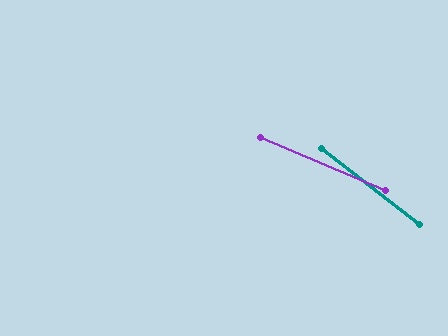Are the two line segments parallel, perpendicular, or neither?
Neither parallel nor perpendicular — they differ by about 15°.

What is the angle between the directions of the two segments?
Approximately 15 degrees.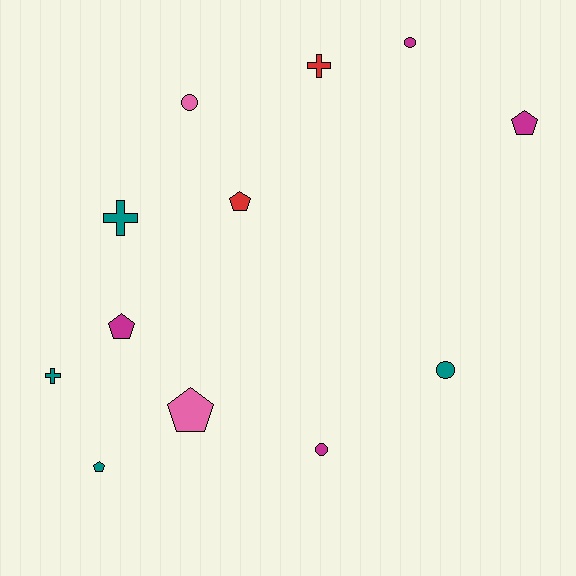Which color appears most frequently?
Teal, with 4 objects.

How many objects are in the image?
There are 12 objects.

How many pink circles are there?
There is 1 pink circle.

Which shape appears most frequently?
Pentagon, with 5 objects.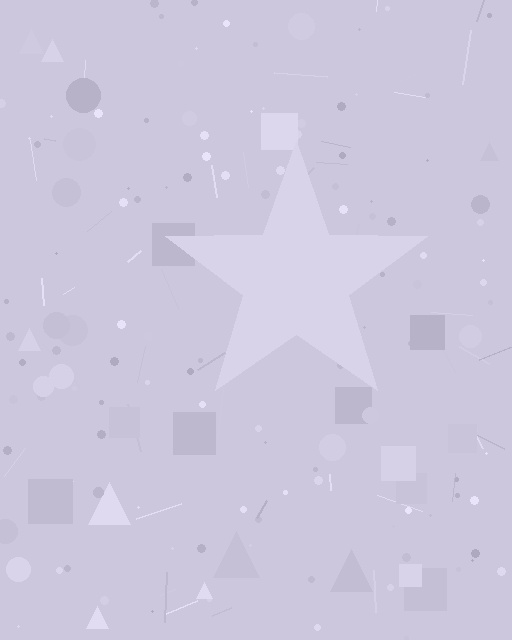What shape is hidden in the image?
A star is hidden in the image.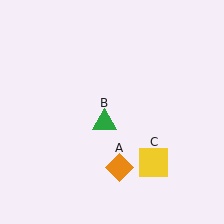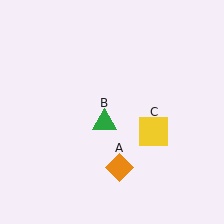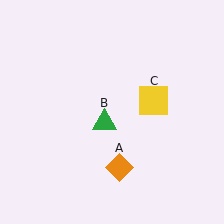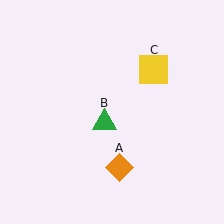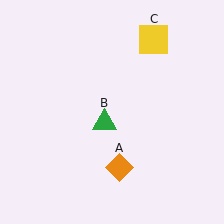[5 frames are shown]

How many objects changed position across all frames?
1 object changed position: yellow square (object C).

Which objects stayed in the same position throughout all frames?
Orange diamond (object A) and green triangle (object B) remained stationary.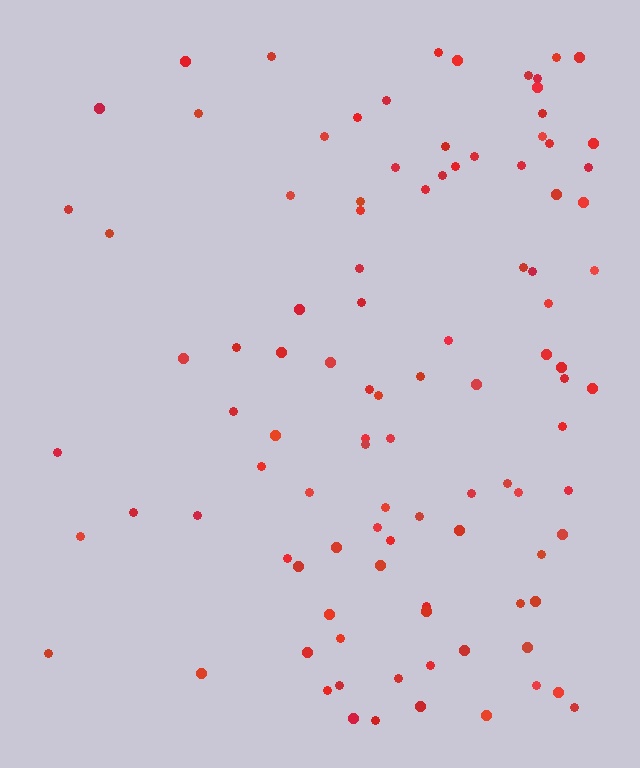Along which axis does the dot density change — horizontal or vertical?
Horizontal.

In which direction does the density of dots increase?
From left to right, with the right side densest.